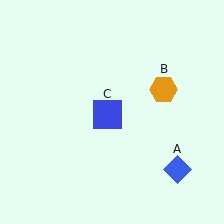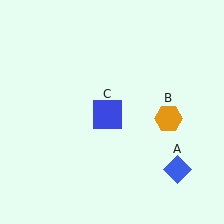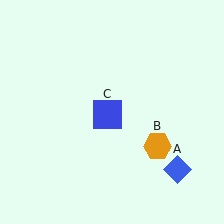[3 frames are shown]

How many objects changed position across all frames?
1 object changed position: orange hexagon (object B).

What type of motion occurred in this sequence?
The orange hexagon (object B) rotated clockwise around the center of the scene.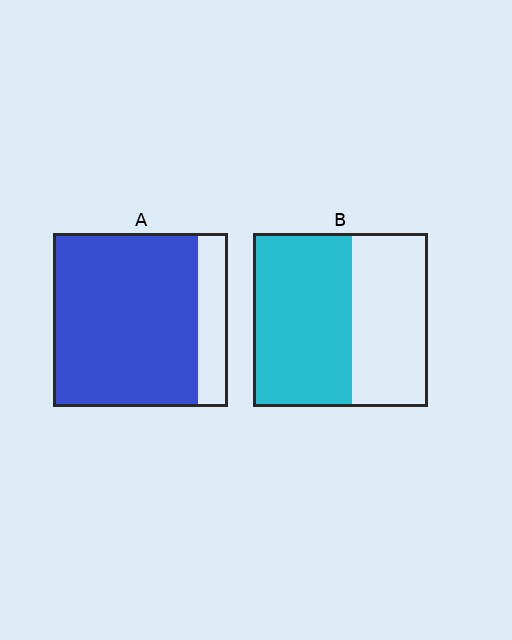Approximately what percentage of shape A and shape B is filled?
A is approximately 85% and B is approximately 55%.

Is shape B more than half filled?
Yes.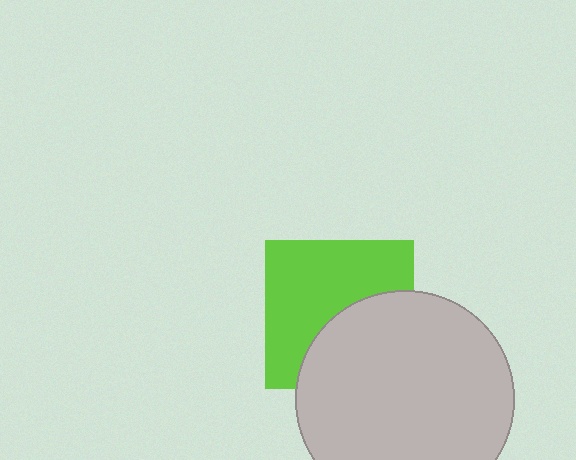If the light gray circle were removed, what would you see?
You would see the complete lime square.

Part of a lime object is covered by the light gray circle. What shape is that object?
It is a square.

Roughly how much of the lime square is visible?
About half of it is visible (roughly 59%).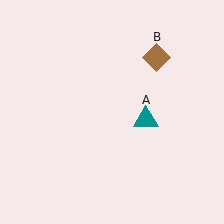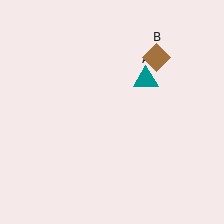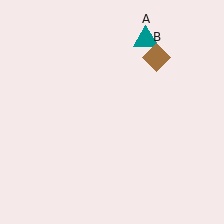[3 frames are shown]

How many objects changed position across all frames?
1 object changed position: teal triangle (object A).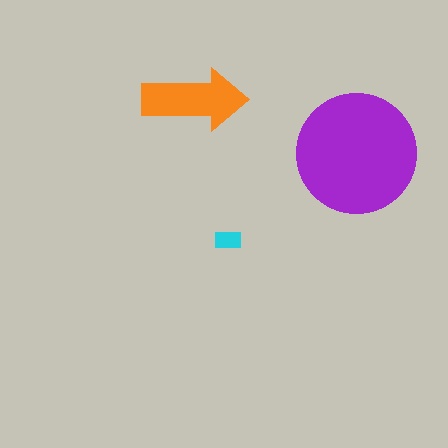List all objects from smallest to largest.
The cyan rectangle, the orange arrow, the purple circle.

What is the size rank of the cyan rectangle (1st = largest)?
3rd.